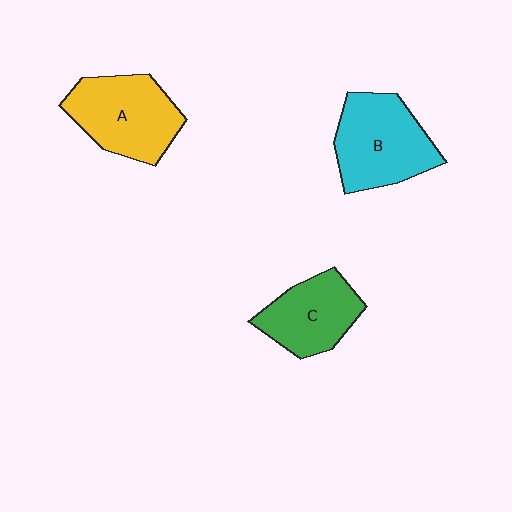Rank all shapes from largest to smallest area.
From largest to smallest: B (cyan), A (yellow), C (green).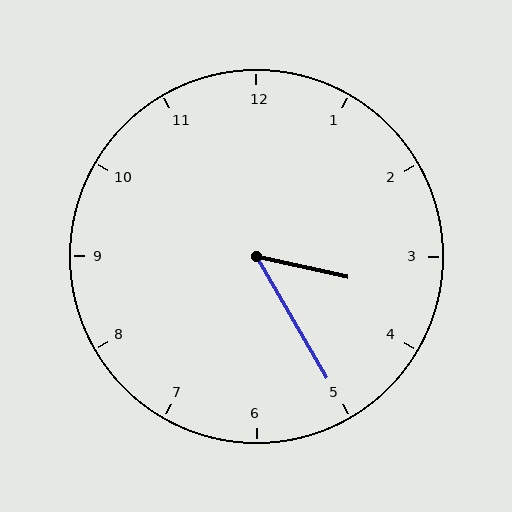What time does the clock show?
3:25.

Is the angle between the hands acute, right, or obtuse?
It is acute.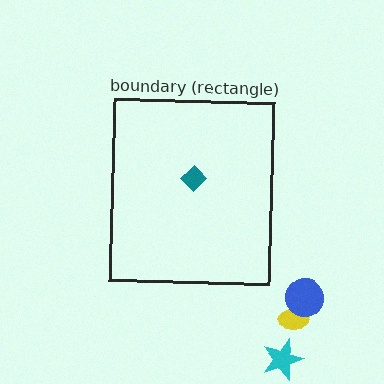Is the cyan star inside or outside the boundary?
Outside.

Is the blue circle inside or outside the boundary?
Outside.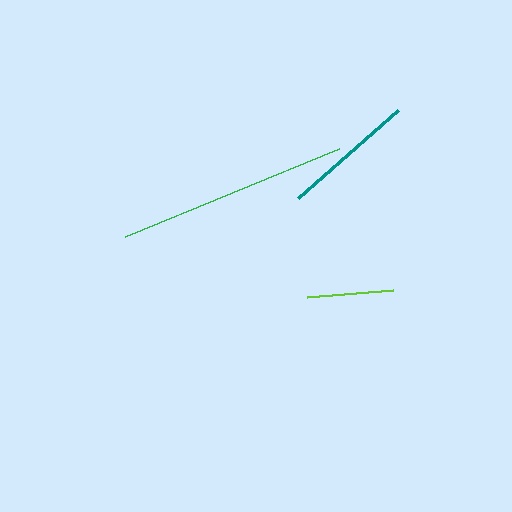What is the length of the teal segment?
The teal segment is approximately 133 pixels long.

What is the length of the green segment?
The green segment is approximately 231 pixels long.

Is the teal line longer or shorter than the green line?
The green line is longer than the teal line.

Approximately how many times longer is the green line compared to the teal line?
The green line is approximately 1.7 times the length of the teal line.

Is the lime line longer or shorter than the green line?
The green line is longer than the lime line.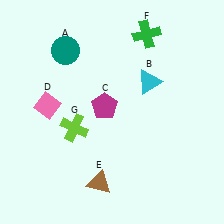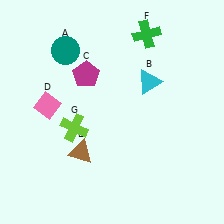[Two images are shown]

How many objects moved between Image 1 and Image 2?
2 objects moved between the two images.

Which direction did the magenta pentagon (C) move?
The magenta pentagon (C) moved up.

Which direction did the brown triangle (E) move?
The brown triangle (E) moved up.